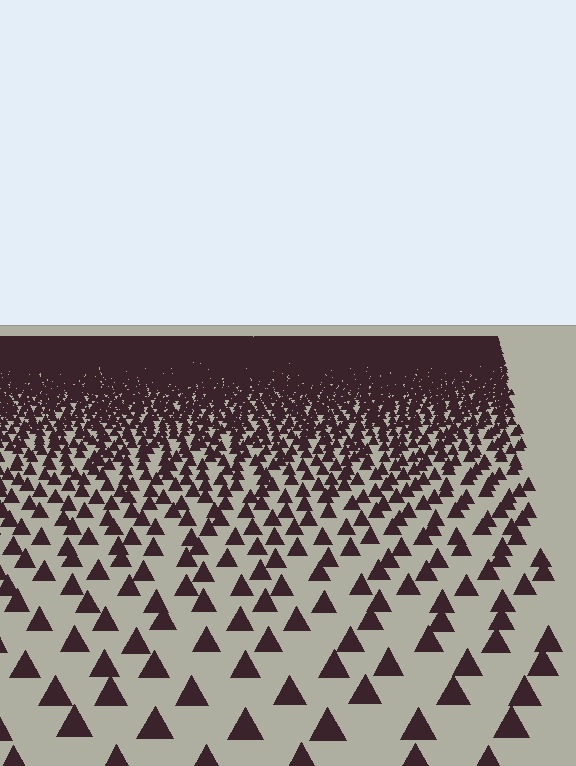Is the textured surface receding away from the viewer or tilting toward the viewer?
The surface is receding away from the viewer. Texture elements get smaller and denser toward the top.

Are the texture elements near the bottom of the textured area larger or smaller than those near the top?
Larger. Near the bottom, elements are closer to the viewer and appear at a bigger on-screen size.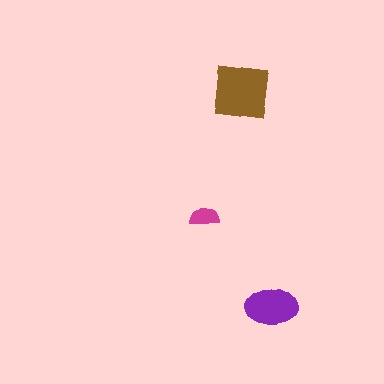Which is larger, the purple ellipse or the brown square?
The brown square.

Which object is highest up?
The brown square is topmost.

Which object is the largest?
The brown square.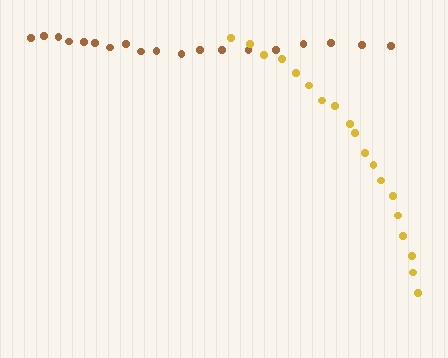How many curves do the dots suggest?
There are 2 distinct paths.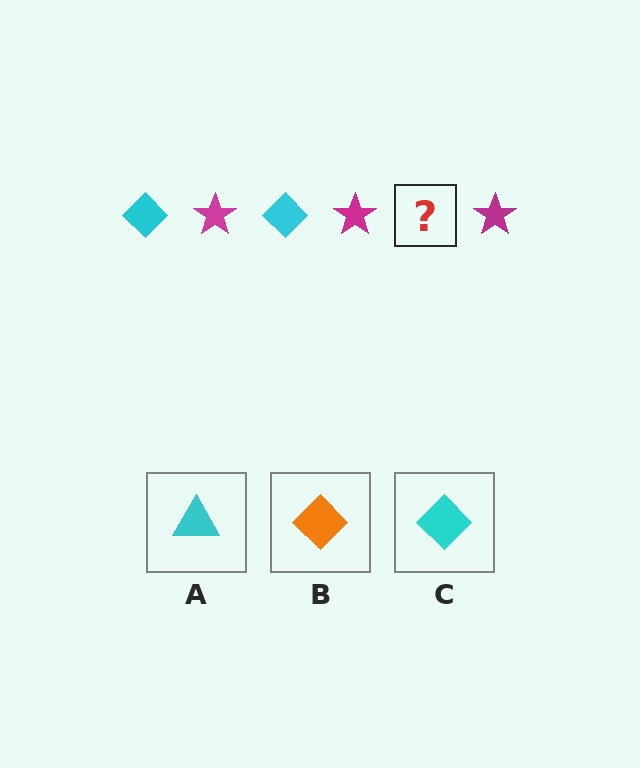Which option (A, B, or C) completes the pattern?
C.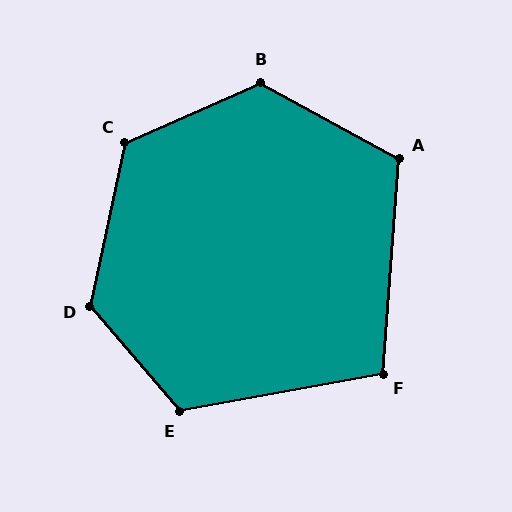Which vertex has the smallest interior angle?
F, at approximately 105 degrees.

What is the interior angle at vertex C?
Approximately 126 degrees (obtuse).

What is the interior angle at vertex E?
Approximately 120 degrees (obtuse).